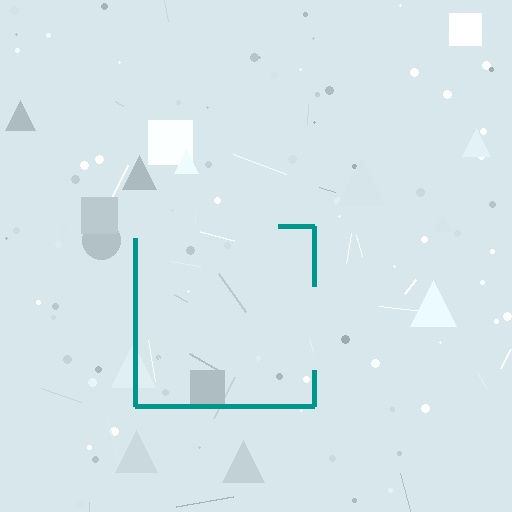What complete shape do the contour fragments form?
The contour fragments form a square.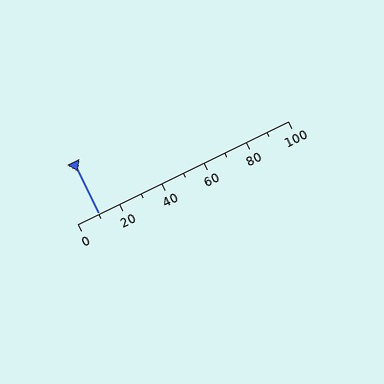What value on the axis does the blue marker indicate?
The marker indicates approximately 10.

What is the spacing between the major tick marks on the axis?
The major ticks are spaced 20 apart.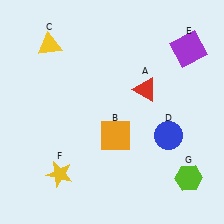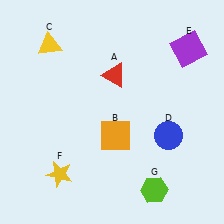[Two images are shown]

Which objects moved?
The objects that moved are: the red triangle (A), the lime hexagon (G).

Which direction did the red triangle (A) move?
The red triangle (A) moved left.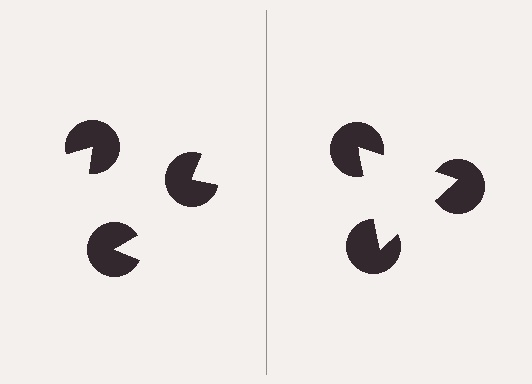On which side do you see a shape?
An illusory triangle appears on the right side. On the left side the wedge cuts are rotated, so no coherent shape forms.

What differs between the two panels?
The pac-man discs are positioned identically on both sides; only the wedge orientations differ. On the right they align to a triangle; on the left they are misaligned.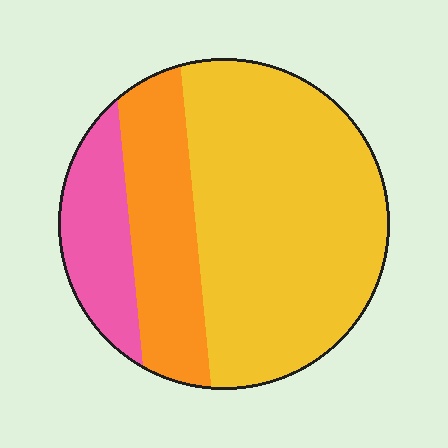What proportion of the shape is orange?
Orange covers 23% of the shape.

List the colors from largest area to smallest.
From largest to smallest: yellow, orange, pink.